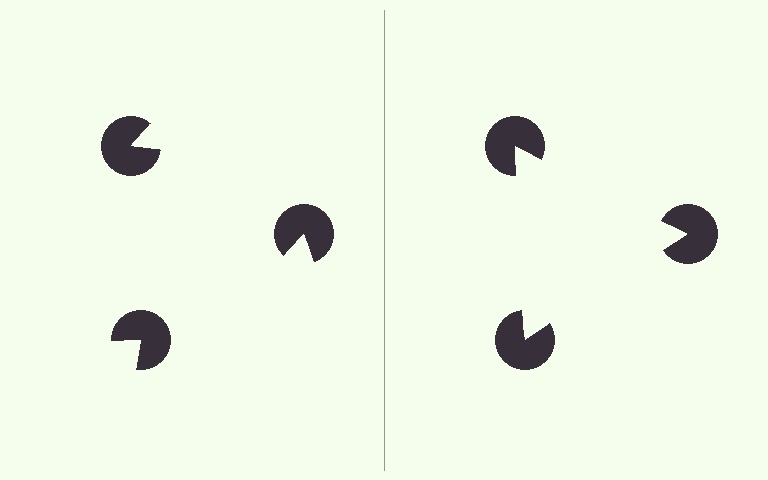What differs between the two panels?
The pac-man discs are positioned identically on both sides; only the wedge orientations differ. On the right they align to a triangle; on the left they are misaligned.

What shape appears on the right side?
An illusory triangle.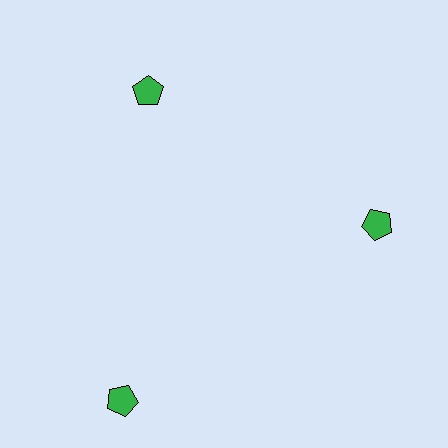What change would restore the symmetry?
The symmetry would be restored by moving it inward, back onto the ring so that all 3 pentagons sit at equal angles and equal distance from the center.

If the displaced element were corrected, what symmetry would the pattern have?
It would have 3-fold rotational symmetry — the pattern would map onto itself every 120 degrees.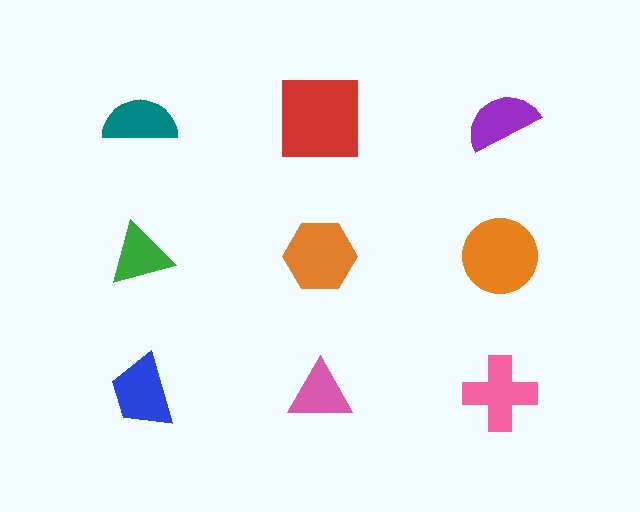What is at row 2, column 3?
An orange circle.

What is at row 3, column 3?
A pink cross.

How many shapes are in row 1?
3 shapes.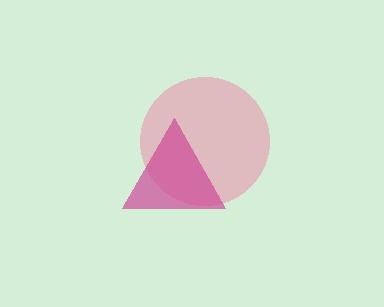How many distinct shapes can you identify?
There are 2 distinct shapes: a pink circle, a magenta triangle.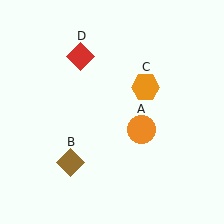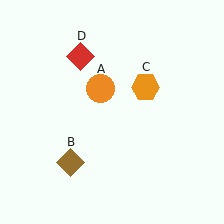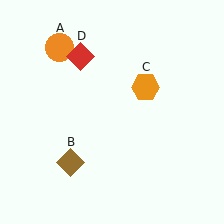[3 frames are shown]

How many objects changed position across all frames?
1 object changed position: orange circle (object A).